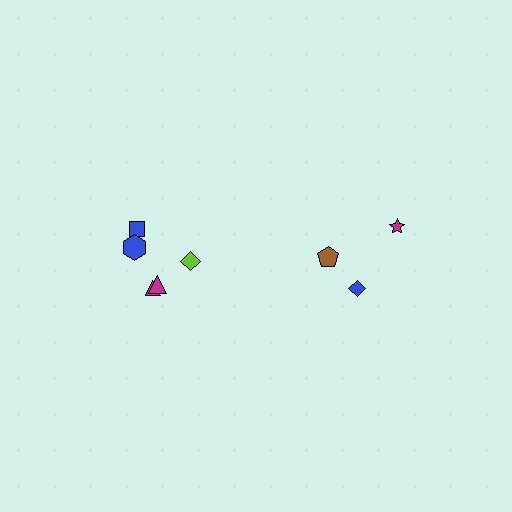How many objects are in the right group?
There are 3 objects.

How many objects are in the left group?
There are 5 objects.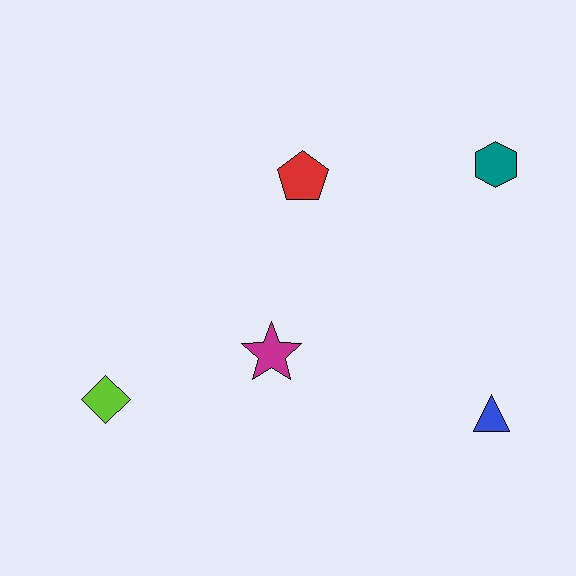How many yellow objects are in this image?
There are no yellow objects.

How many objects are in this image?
There are 5 objects.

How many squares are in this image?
There are no squares.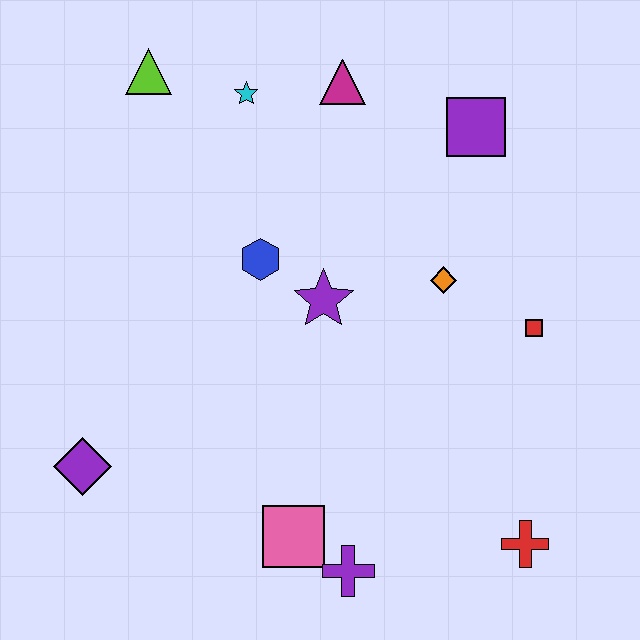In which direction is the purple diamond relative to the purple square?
The purple diamond is to the left of the purple square.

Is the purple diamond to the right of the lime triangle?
No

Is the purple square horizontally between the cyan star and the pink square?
No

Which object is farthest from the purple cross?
The lime triangle is farthest from the purple cross.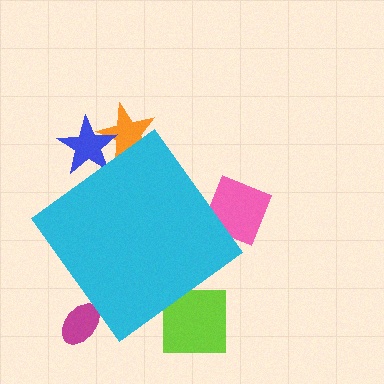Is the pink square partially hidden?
Yes, the pink square is partially hidden behind the cyan diamond.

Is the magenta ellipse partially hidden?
Yes, the magenta ellipse is partially hidden behind the cyan diamond.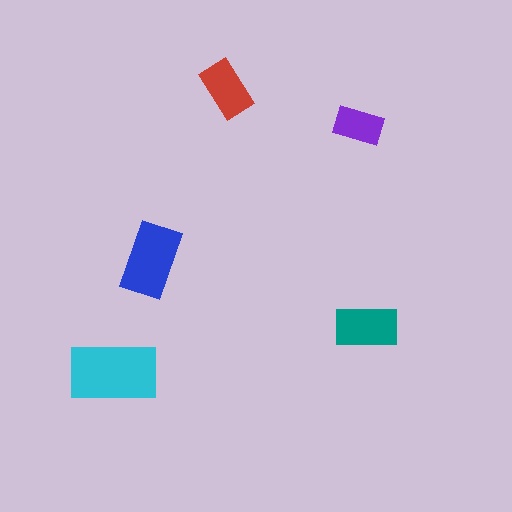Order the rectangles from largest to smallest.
the cyan one, the blue one, the teal one, the red one, the purple one.